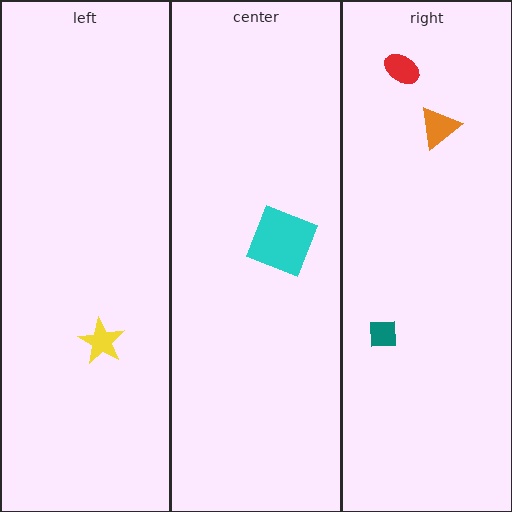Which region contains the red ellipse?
The right region.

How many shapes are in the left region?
1.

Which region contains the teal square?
The right region.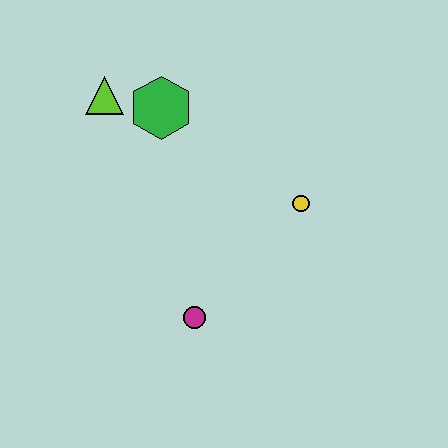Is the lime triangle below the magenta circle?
No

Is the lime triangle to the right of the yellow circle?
No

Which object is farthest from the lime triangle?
The magenta circle is farthest from the lime triangle.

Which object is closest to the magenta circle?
The yellow circle is closest to the magenta circle.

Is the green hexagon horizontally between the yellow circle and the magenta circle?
No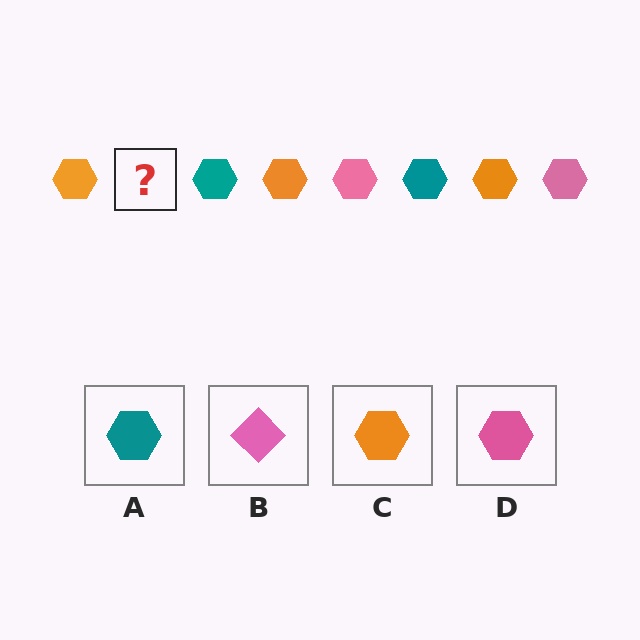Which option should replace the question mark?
Option D.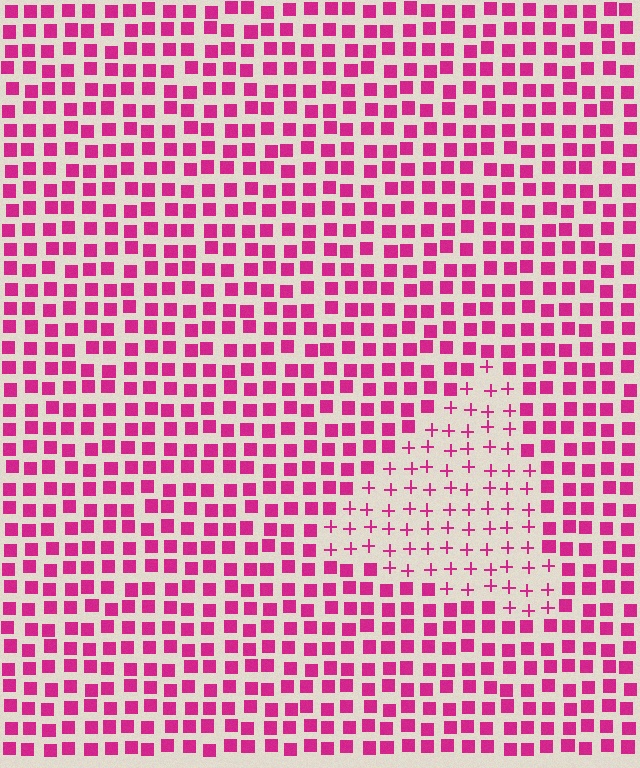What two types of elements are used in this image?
The image uses plus signs inside the triangle region and squares outside it.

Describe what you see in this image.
The image is filled with small magenta elements arranged in a uniform grid. A triangle-shaped region contains plus signs, while the surrounding area contains squares. The boundary is defined purely by the change in element shape.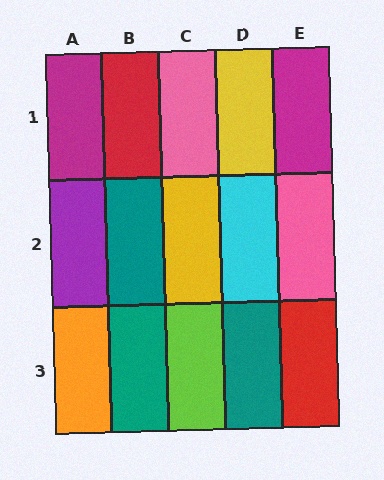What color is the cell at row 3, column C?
Lime.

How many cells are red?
2 cells are red.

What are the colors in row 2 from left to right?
Purple, teal, yellow, cyan, pink.